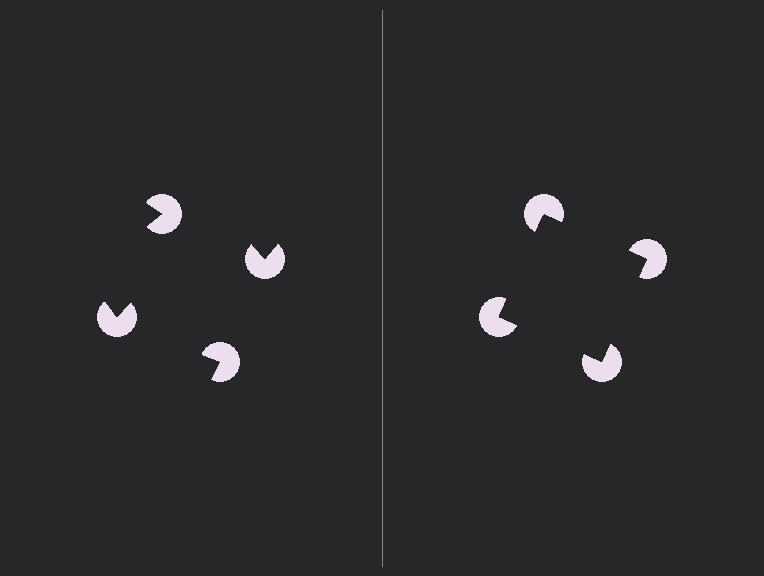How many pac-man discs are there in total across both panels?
8 — 4 on each side.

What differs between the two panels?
The pac-man discs are positioned identically on both sides; only the wedge orientations differ. On the right they align to a square; on the left they are misaligned.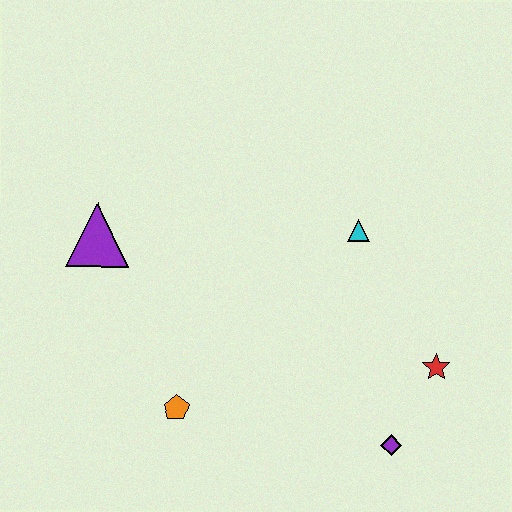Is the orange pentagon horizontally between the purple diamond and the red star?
No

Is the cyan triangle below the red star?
No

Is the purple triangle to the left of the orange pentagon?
Yes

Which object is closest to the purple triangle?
The orange pentagon is closest to the purple triangle.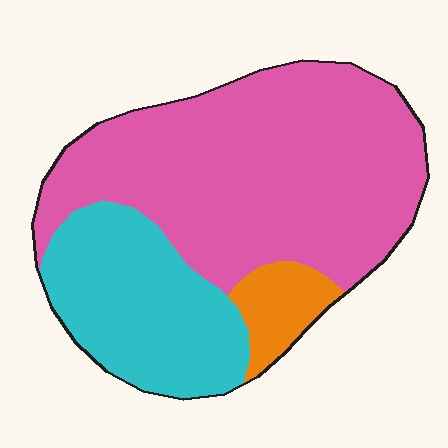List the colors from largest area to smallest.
From largest to smallest: pink, cyan, orange.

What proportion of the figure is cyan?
Cyan covers 29% of the figure.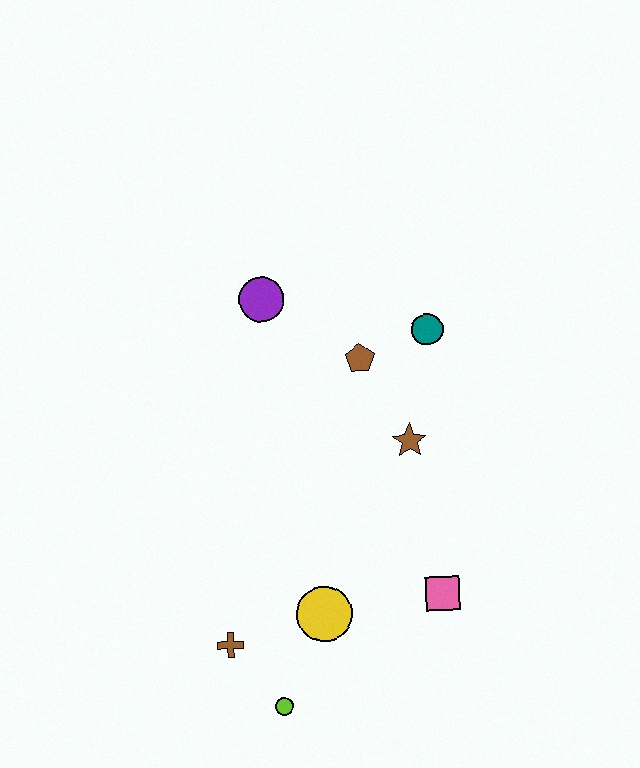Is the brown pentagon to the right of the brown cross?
Yes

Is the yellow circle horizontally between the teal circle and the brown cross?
Yes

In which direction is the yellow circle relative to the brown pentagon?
The yellow circle is below the brown pentagon.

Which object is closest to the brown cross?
The lime circle is closest to the brown cross.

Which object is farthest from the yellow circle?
The purple circle is farthest from the yellow circle.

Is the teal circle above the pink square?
Yes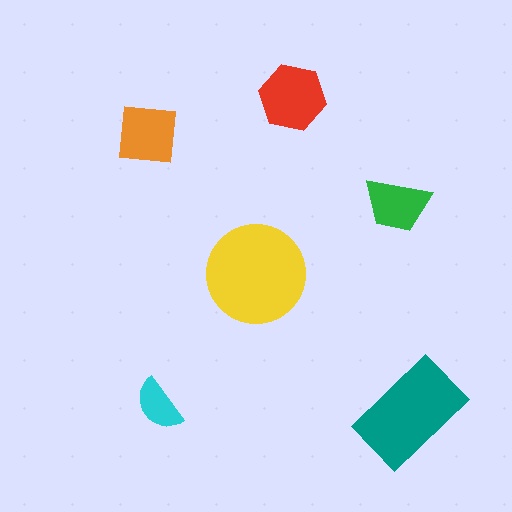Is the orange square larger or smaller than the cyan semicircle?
Larger.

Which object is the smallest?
The cyan semicircle.